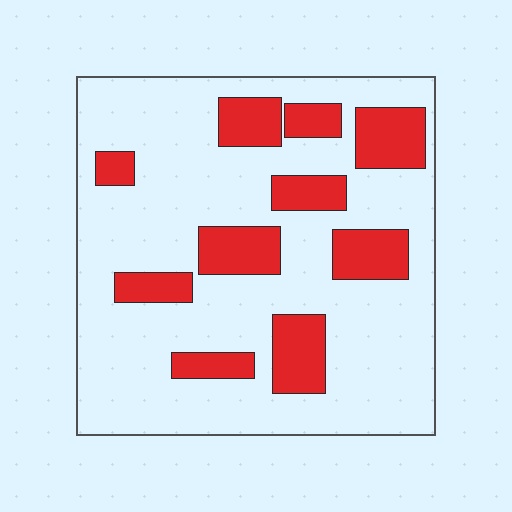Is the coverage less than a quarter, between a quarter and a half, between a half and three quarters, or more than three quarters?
Less than a quarter.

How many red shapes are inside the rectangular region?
10.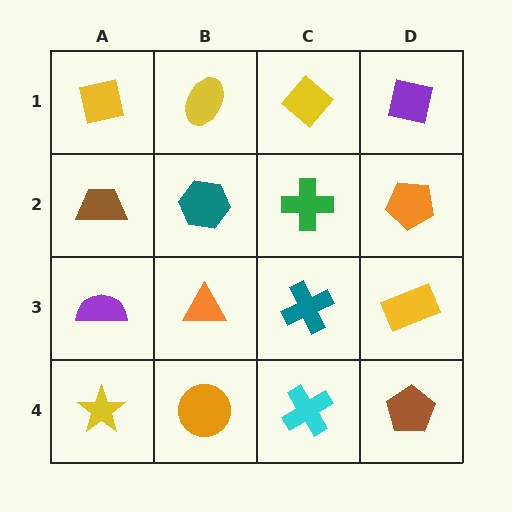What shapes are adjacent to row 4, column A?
A purple semicircle (row 3, column A), an orange circle (row 4, column B).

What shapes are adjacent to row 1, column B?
A teal hexagon (row 2, column B), a yellow square (row 1, column A), a yellow diamond (row 1, column C).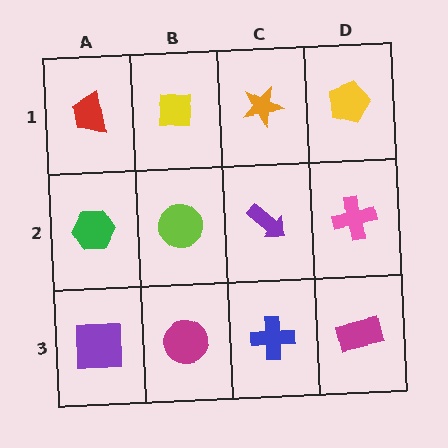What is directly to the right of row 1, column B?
An orange star.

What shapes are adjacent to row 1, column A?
A green hexagon (row 2, column A), a yellow square (row 1, column B).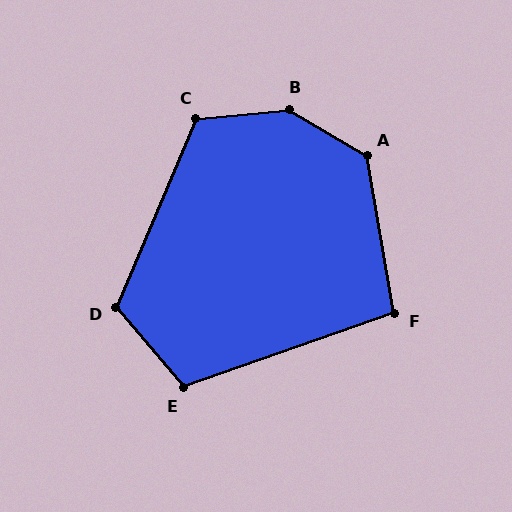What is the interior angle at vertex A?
Approximately 130 degrees (obtuse).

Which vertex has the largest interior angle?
B, at approximately 144 degrees.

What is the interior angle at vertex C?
Approximately 118 degrees (obtuse).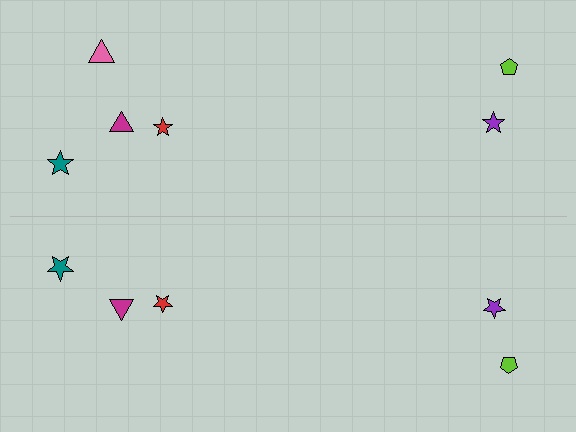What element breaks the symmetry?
A pink triangle is missing from the bottom side.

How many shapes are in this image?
There are 11 shapes in this image.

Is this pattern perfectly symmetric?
No, the pattern is not perfectly symmetric. A pink triangle is missing from the bottom side.